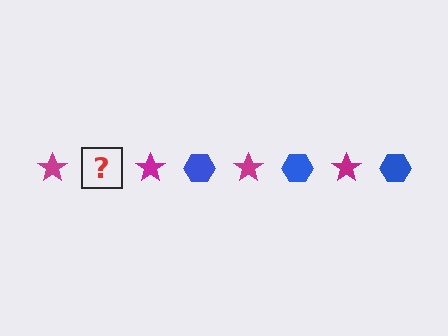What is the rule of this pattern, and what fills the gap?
The rule is that the pattern alternates between magenta star and blue hexagon. The gap should be filled with a blue hexagon.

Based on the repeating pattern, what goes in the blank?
The blank should be a blue hexagon.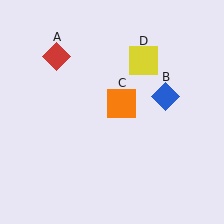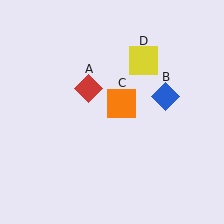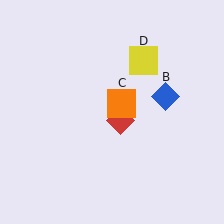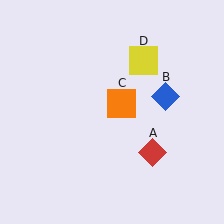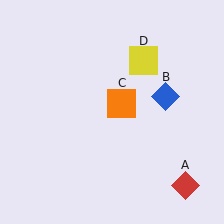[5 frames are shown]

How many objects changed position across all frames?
1 object changed position: red diamond (object A).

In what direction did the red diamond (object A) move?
The red diamond (object A) moved down and to the right.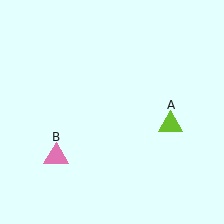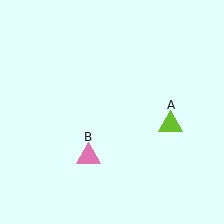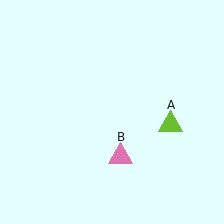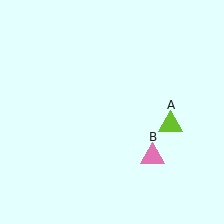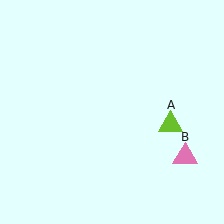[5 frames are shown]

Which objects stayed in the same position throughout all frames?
Lime triangle (object A) remained stationary.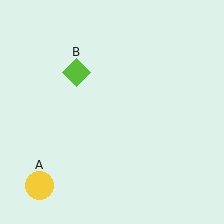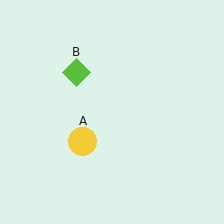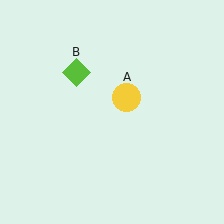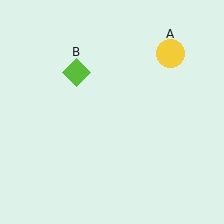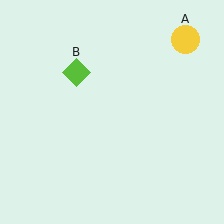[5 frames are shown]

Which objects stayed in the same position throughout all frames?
Lime diamond (object B) remained stationary.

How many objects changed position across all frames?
1 object changed position: yellow circle (object A).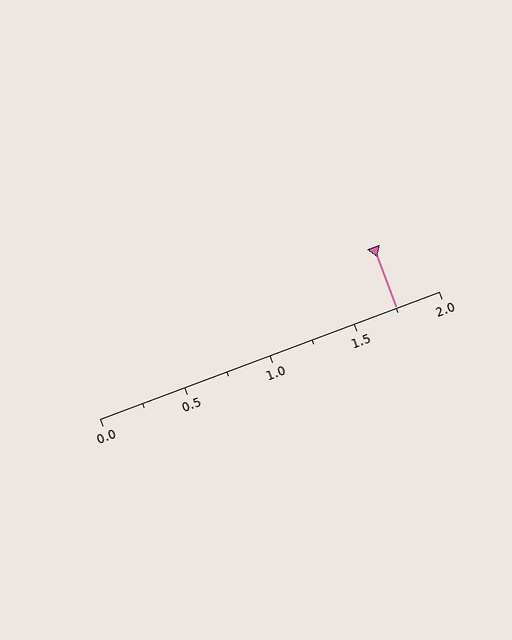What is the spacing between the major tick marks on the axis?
The major ticks are spaced 0.5 apart.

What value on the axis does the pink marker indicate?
The marker indicates approximately 1.75.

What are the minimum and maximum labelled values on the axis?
The axis runs from 0.0 to 2.0.